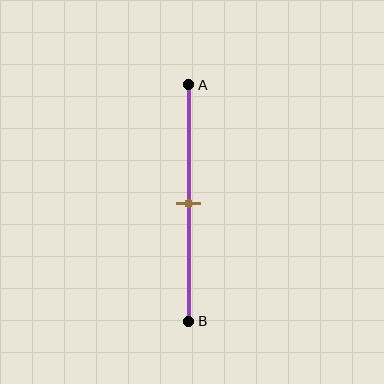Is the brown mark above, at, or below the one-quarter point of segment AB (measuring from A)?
The brown mark is below the one-quarter point of segment AB.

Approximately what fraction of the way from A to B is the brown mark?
The brown mark is approximately 50% of the way from A to B.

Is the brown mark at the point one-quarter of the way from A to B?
No, the mark is at about 50% from A, not at the 25% one-quarter point.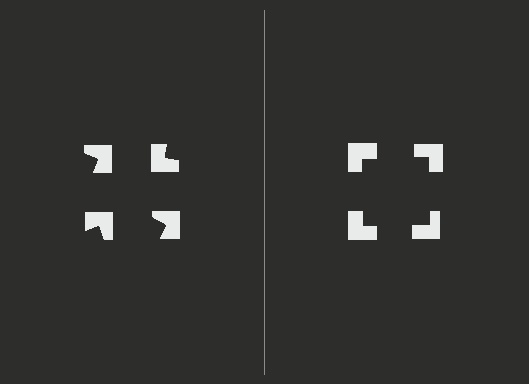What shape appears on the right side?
An illusory square.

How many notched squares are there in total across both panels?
8 — 4 on each side.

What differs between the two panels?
The notched squares are positioned identically on both sides; only the wedge orientations differ. On the right they align to a square; on the left they are misaligned.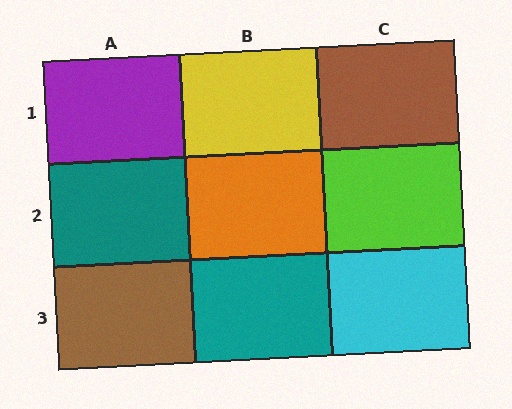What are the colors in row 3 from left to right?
Brown, teal, cyan.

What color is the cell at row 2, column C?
Lime.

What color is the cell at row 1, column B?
Yellow.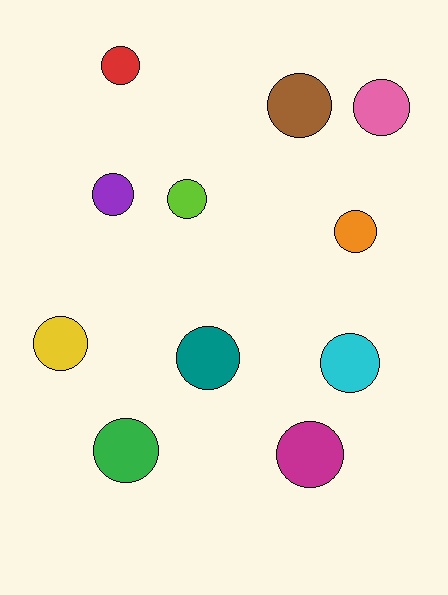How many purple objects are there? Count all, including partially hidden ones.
There is 1 purple object.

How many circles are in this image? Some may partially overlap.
There are 11 circles.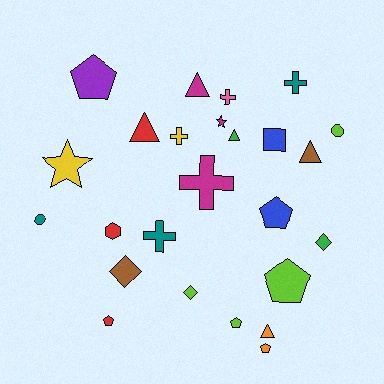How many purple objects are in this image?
There is 1 purple object.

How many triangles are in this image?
There are 5 triangles.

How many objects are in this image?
There are 25 objects.